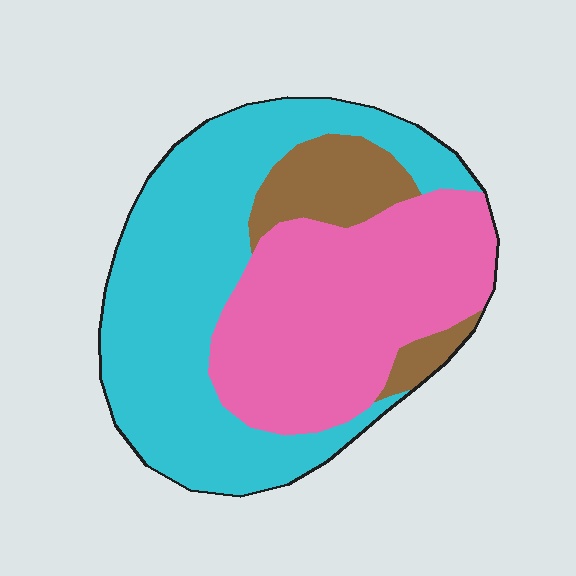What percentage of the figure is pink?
Pink takes up between a third and a half of the figure.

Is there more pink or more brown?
Pink.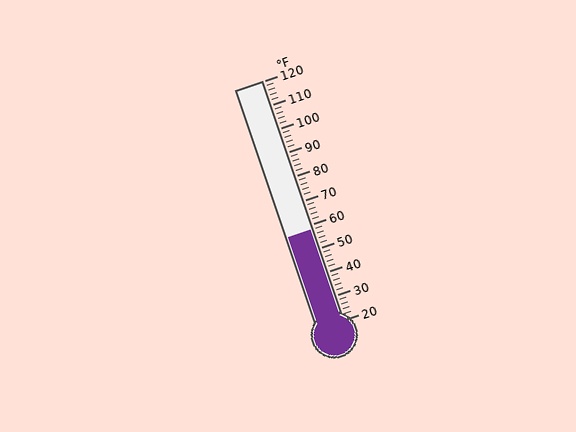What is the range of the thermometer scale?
The thermometer scale ranges from 20°F to 120°F.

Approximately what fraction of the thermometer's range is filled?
The thermometer is filled to approximately 40% of its range.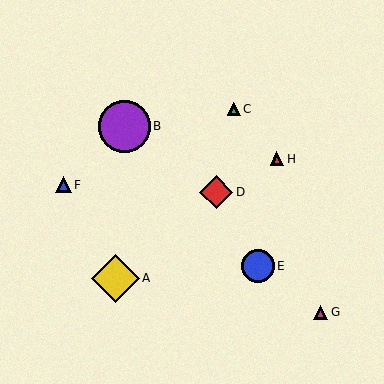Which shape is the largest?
The purple circle (labeled B) is the largest.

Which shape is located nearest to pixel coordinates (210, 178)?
The red diamond (labeled D) at (216, 192) is nearest to that location.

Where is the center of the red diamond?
The center of the red diamond is at (216, 192).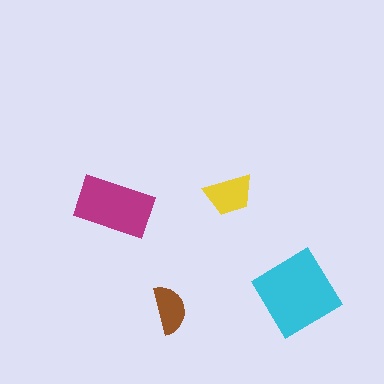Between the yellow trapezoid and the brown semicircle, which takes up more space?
The yellow trapezoid.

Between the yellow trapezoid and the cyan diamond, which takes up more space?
The cyan diamond.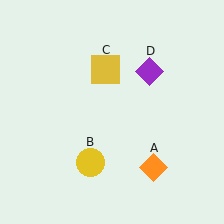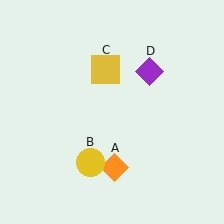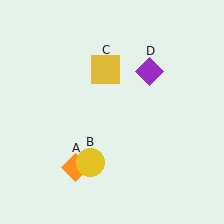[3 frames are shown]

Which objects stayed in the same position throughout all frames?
Yellow circle (object B) and yellow square (object C) and purple diamond (object D) remained stationary.